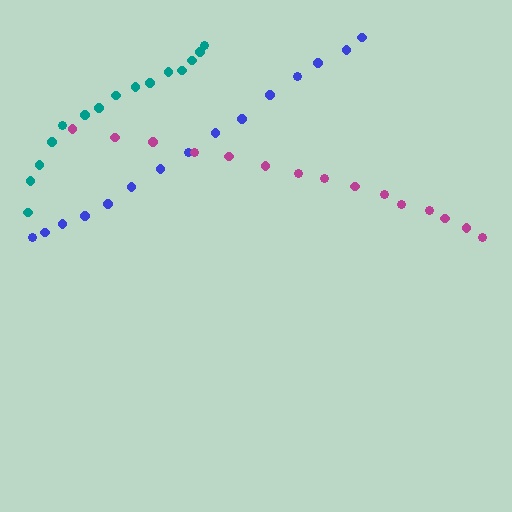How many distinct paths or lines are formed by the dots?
There are 3 distinct paths.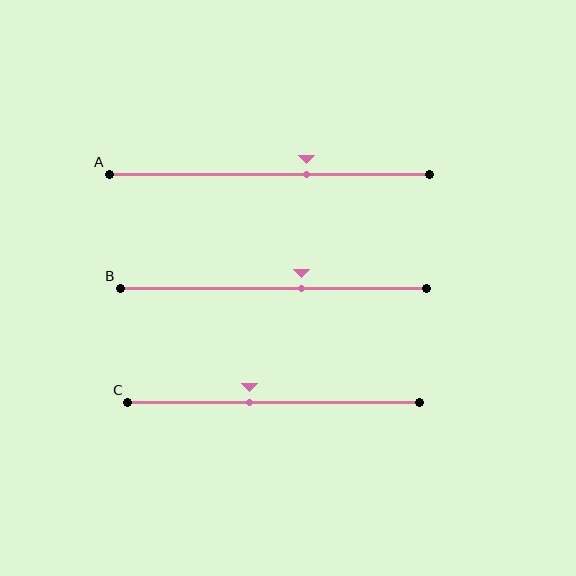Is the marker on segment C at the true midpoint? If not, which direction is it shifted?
No, the marker on segment C is shifted to the left by about 8% of the segment length.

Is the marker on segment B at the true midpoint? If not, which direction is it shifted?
No, the marker on segment B is shifted to the right by about 9% of the segment length.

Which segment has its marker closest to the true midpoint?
Segment C has its marker closest to the true midpoint.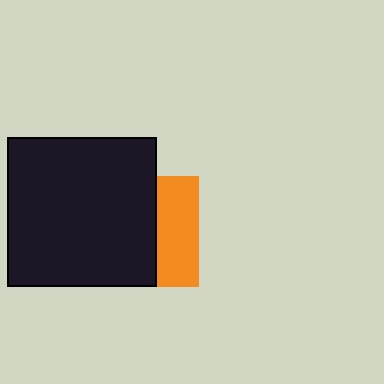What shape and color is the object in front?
The object in front is a black square.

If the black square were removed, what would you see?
You would see the complete orange square.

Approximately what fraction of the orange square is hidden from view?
Roughly 62% of the orange square is hidden behind the black square.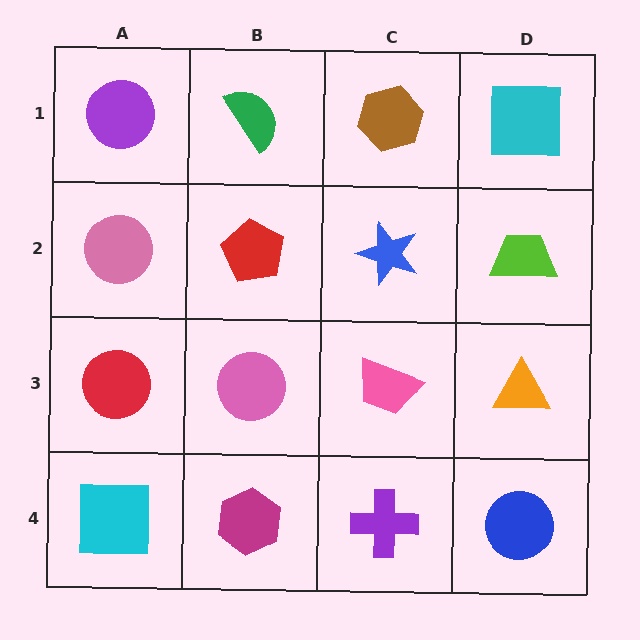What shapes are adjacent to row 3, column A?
A pink circle (row 2, column A), a cyan square (row 4, column A), a pink circle (row 3, column B).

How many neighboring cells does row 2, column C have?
4.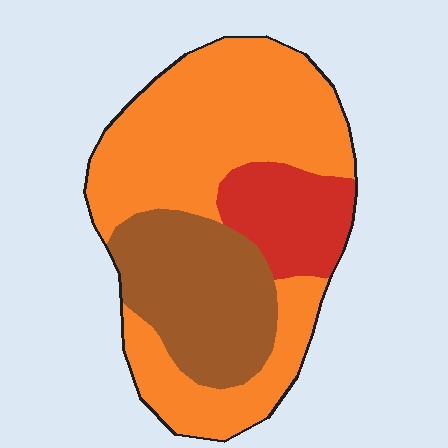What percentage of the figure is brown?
Brown covers 27% of the figure.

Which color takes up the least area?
Red, at roughly 15%.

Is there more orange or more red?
Orange.